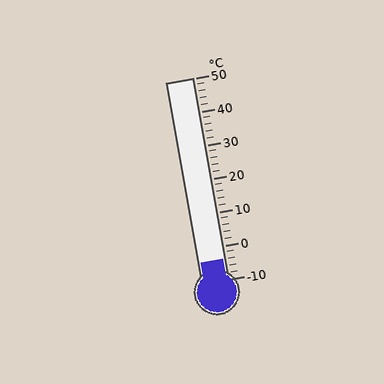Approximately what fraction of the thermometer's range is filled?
The thermometer is filled to approximately 10% of its range.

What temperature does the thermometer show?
The thermometer shows approximately -4°C.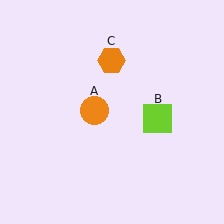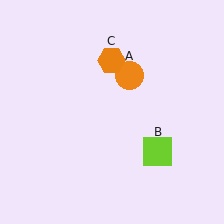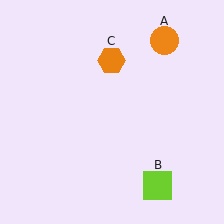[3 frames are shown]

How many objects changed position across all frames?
2 objects changed position: orange circle (object A), lime square (object B).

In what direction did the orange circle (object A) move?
The orange circle (object A) moved up and to the right.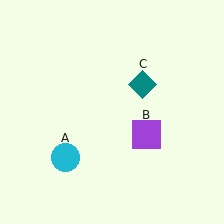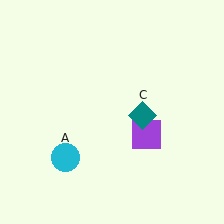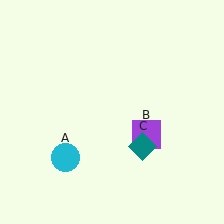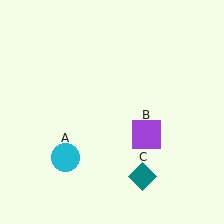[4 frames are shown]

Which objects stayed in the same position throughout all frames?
Cyan circle (object A) and purple square (object B) remained stationary.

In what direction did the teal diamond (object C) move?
The teal diamond (object C) moved down.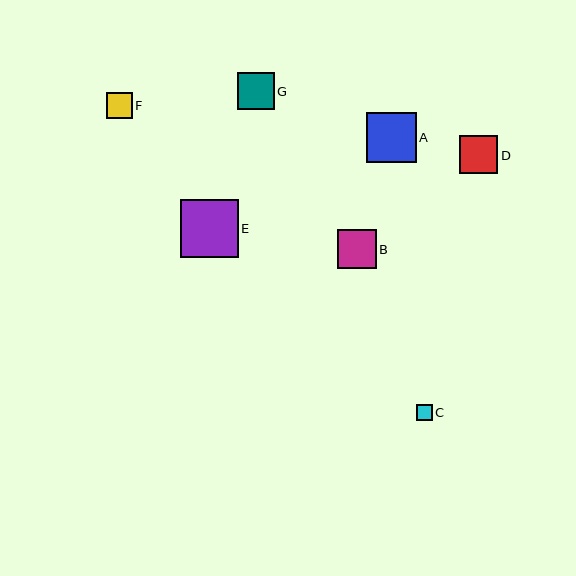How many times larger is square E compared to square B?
Square E is approximately 1.5 times the size of square B.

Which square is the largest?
Square E is the largest with a size of approximately 58 pixels.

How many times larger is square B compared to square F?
Square B is approximately 1.5 times the size of square F.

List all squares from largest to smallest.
From largest to smallest: E, A, B, D, G, F, C.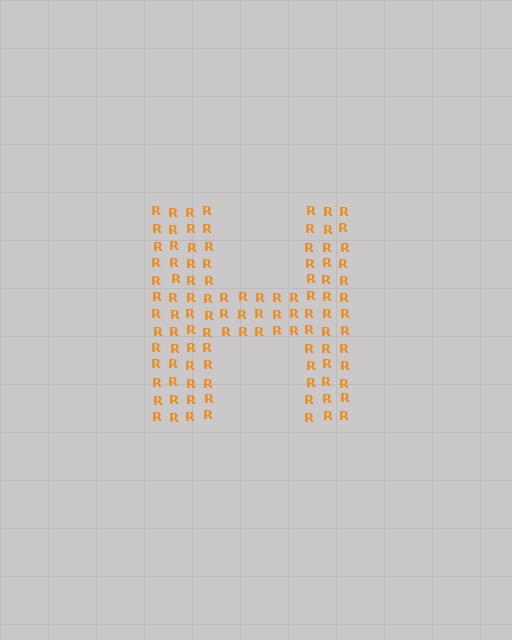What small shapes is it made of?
It is made of small letter R's.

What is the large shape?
The large shape is the letter H.